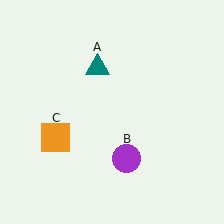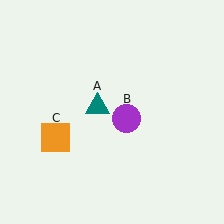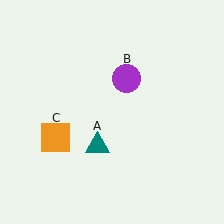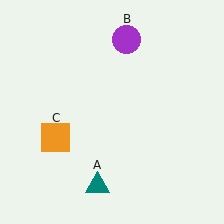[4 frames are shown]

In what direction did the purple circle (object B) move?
The purple circle (object B) moved up.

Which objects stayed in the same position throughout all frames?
Orange square (object C) remained stationary.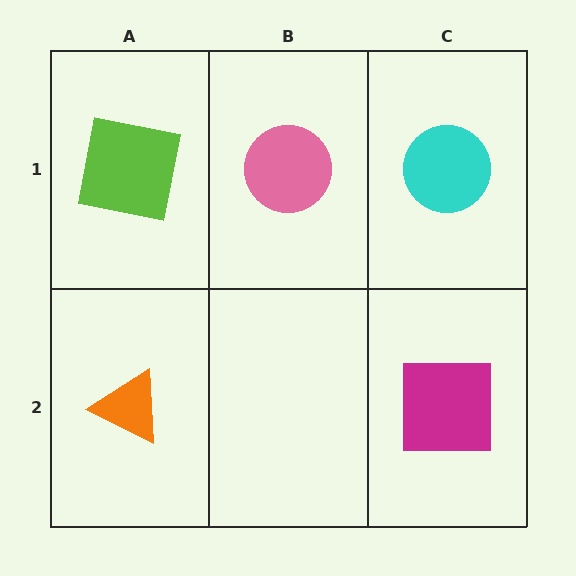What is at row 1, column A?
A lime square.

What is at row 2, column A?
An orange triangle.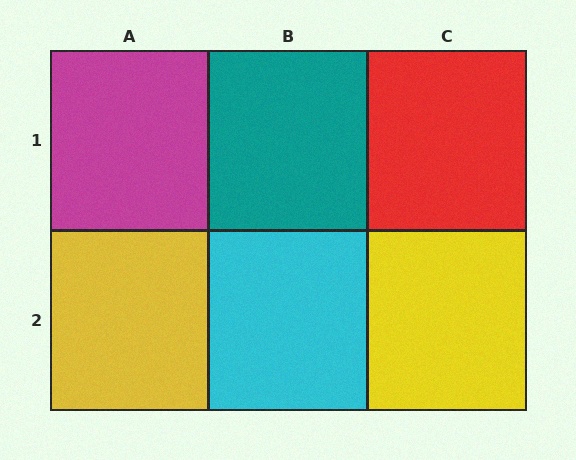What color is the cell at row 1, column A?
Magenta.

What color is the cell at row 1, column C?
Red.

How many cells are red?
1 cell is red.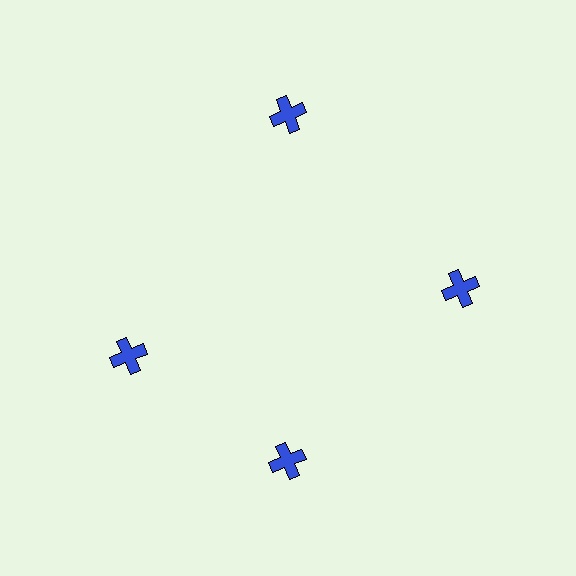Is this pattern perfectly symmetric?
No. The 4 blue crosses are arranged in a ring, but one element near the 9 o'clock position is rotated out of alignment along the ring, breaking the 4-fold rotational symmetry.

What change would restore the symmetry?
The symmetry would be restored by rotating it back into even spacing with its neighbors so that all 4 crosses sit at equal angles and equal distance from the center.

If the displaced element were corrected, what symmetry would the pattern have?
It would have 4-fold rotational symmetry — the pattern would map onto itself every 90 degrees.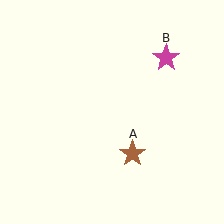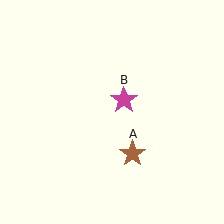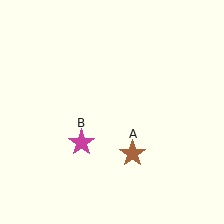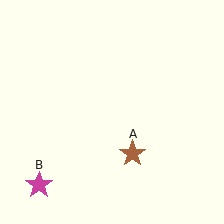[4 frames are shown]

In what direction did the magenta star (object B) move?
The magenta star (object B) moved down and to the left.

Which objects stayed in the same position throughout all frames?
Brown star (object A) remained stationary.